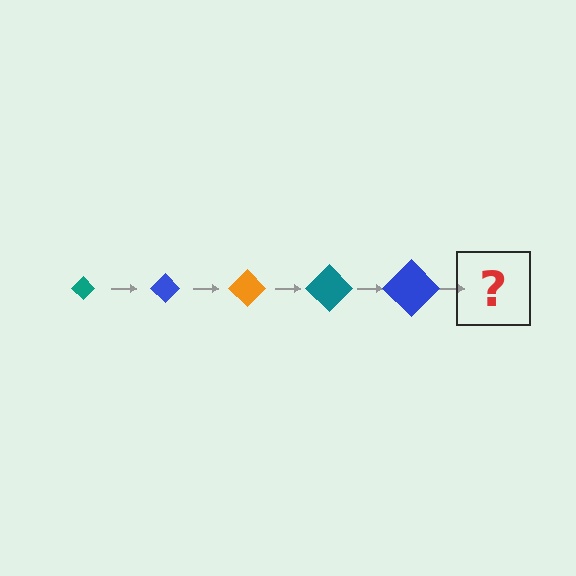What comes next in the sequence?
The next element should be an orange diamond, larger than the previous one.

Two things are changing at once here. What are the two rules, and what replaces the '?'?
The two rules are that the diamond grows larger each step and the color cycles through teal, blue, and orange. The '?' should be an orange diamond, larger than the previous one.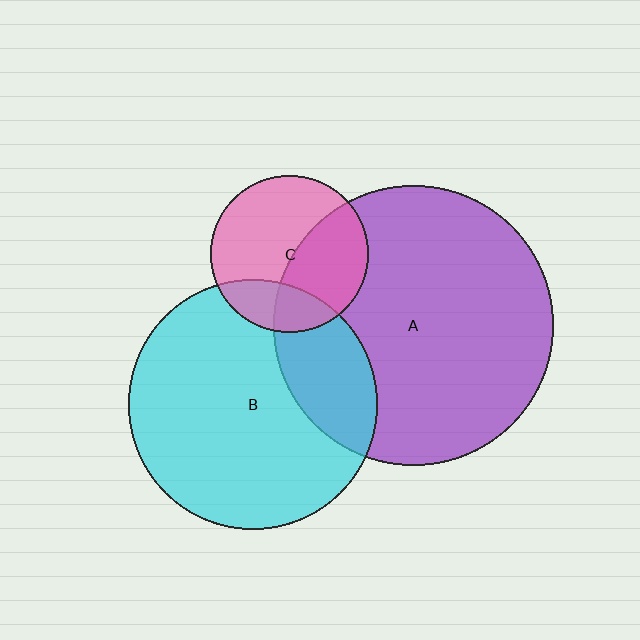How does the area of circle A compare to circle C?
Approximately 3.2 times.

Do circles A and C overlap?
Yes.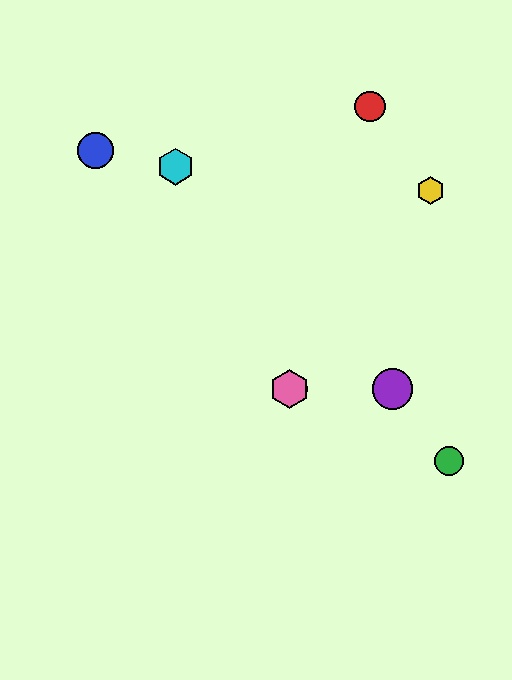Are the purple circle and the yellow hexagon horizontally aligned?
No, the purple circle is at y≈389 and the yellow hexagon is at y≈190.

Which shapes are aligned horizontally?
The purple circle, the orange circle, the pink hexagon are aligned horizontally.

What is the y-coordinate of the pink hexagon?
The pink hexagon is at y≈389.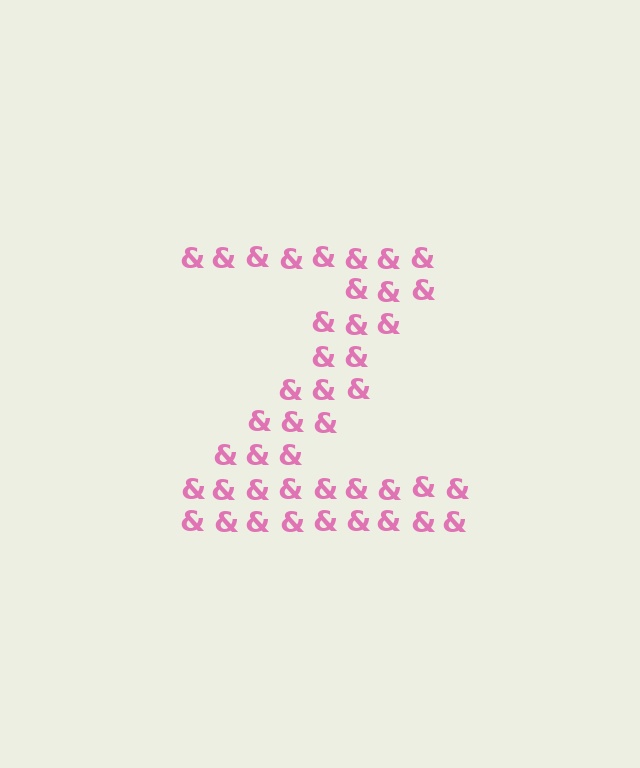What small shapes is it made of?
It is made of small ampersands.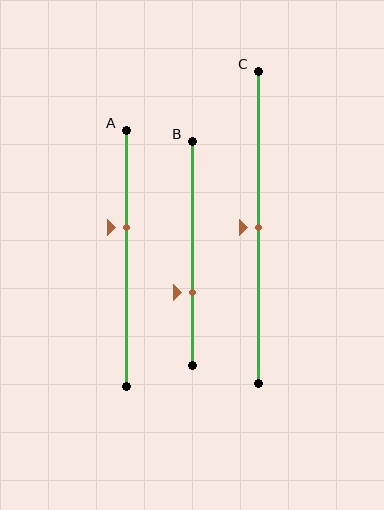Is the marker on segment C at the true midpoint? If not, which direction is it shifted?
Yes, the marker on segment C is at the true midpoint.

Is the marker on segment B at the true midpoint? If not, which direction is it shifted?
No, the marker on segment B is shifted downward by about 18% of the segment length.